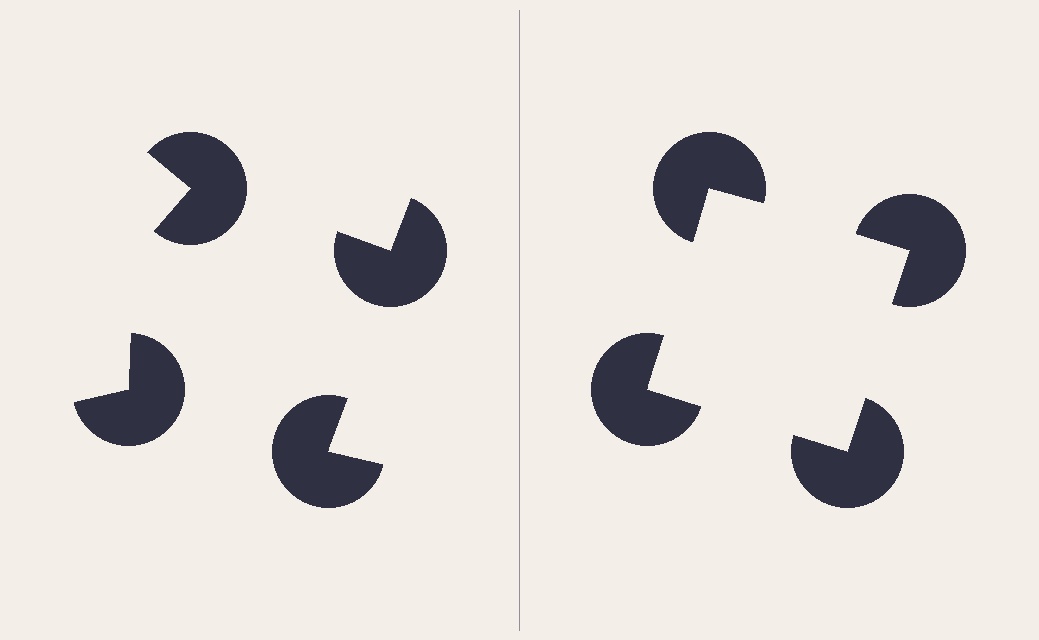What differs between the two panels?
The pac-man discs are positioned identically on both sides; only the wedge orientations differ. On the right they align to a square; on the left they are misaligned.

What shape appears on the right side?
An illusory square.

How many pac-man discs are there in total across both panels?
8 — 4 on each side.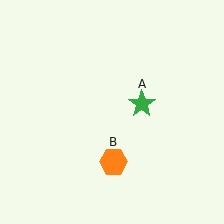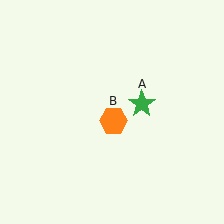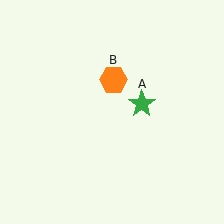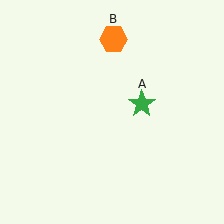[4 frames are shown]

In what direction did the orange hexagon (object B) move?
The orange hexagon (object B) moved up.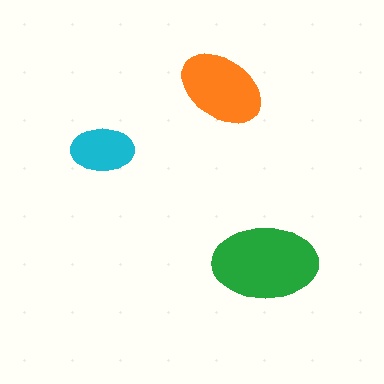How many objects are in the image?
There are 3 objects in the image.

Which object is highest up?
The orange ellipse is topmost.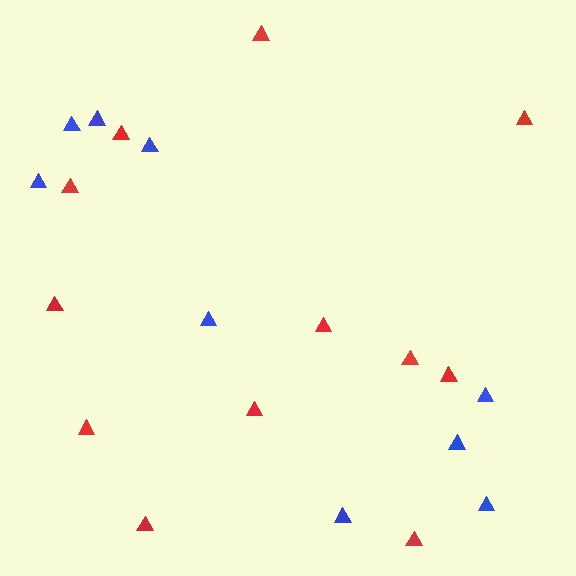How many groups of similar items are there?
There are 2 groups: one group of blue triangles (9) and one group of red triangles (12).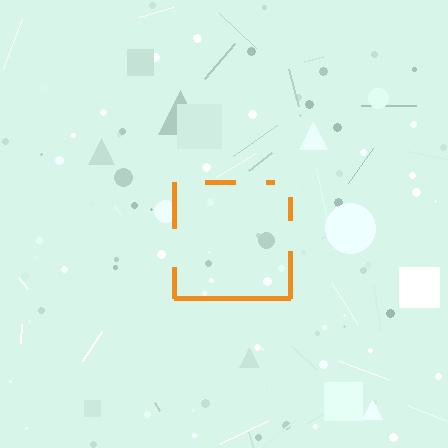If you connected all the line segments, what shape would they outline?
They would outline a square.